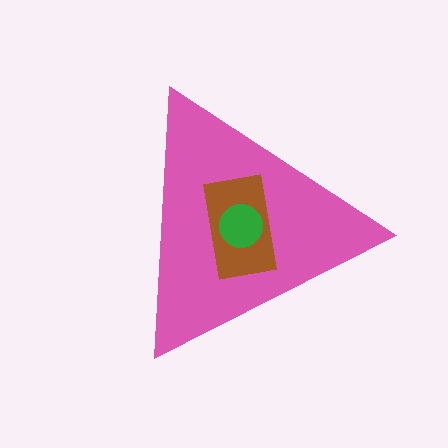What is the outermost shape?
The pink triangle.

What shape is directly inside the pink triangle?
The brown rectangle.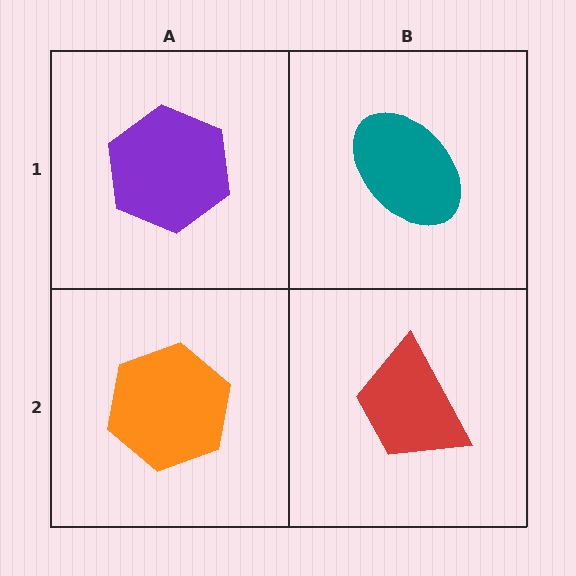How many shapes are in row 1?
2 shapes.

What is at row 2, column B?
A red trapezoid.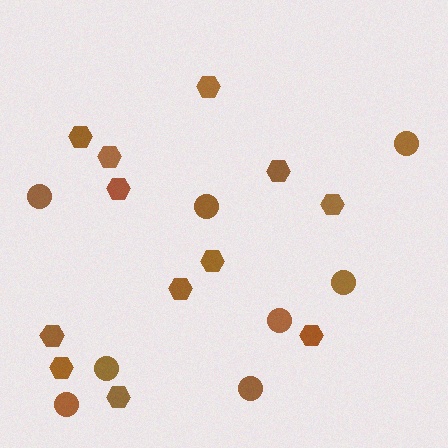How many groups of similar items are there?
There are 2 groups: one group of circles (8) and one group of hexagons (12).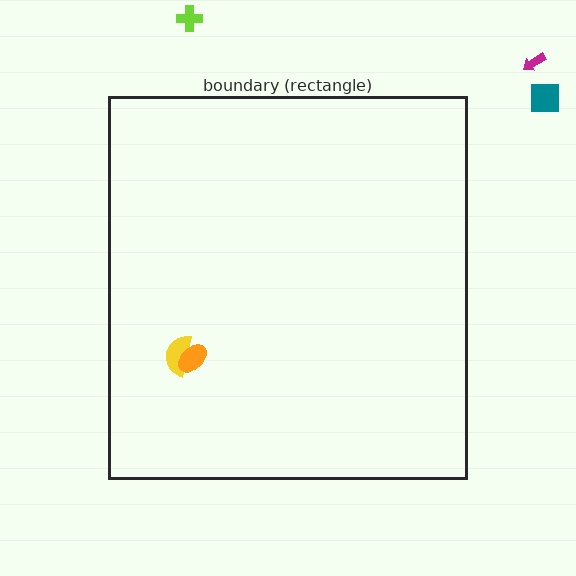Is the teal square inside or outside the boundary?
Outside.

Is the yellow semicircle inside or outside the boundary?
Inside.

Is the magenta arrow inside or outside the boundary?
Outside.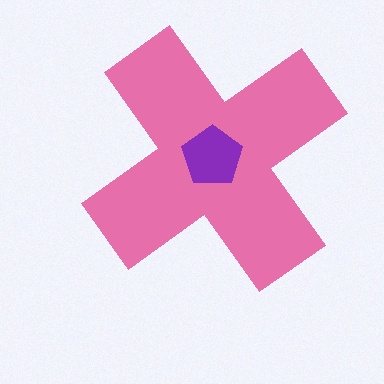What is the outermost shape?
The pink cross.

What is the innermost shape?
The purple pentagon.